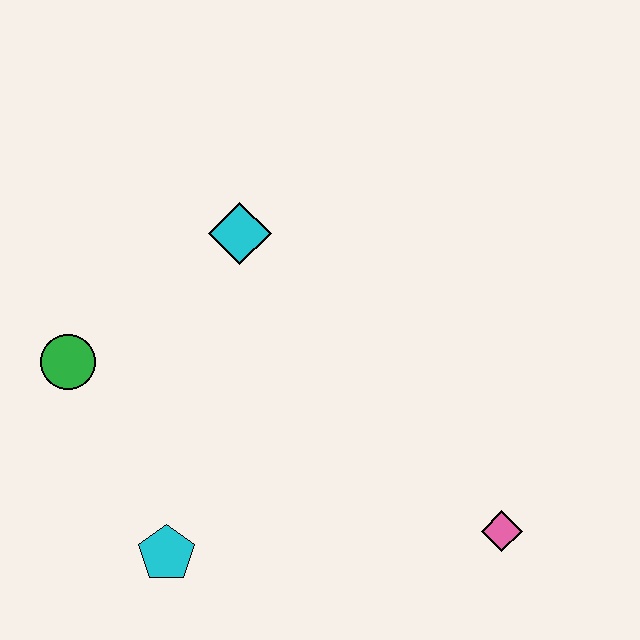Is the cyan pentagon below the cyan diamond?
Yes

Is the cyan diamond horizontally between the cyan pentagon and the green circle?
No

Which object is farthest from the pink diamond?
The green circle is farthest from the pink diamond.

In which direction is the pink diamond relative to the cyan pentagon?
The pink diamond is to the right of the cyan pentagon.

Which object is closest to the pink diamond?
The cyan pentagon is closest to the pink diamond.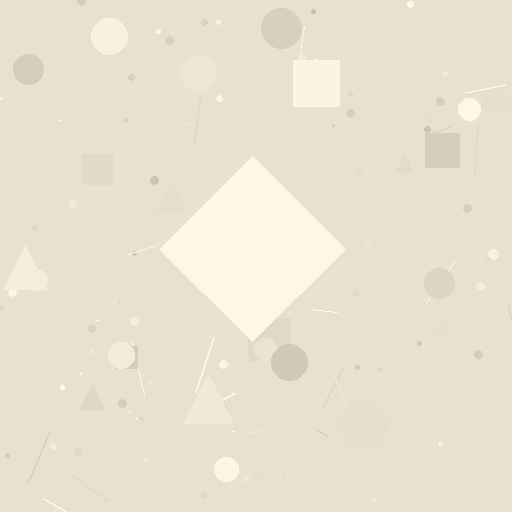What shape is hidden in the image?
A diamond is hidden in the image.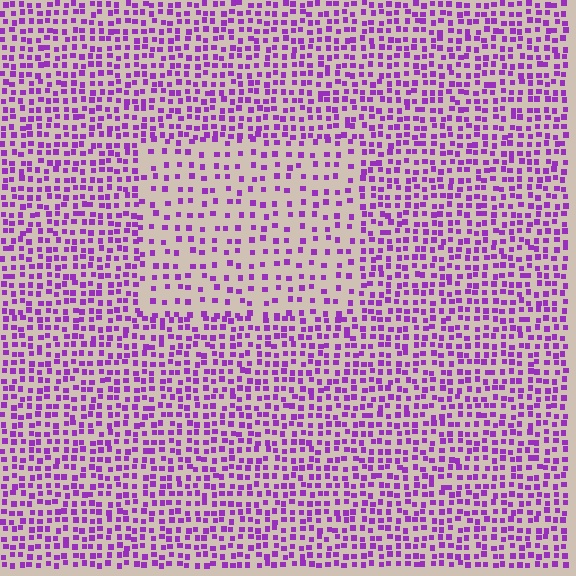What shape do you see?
I see a rectangle.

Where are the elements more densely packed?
The elements are more densely packed outside the rectangle boundary.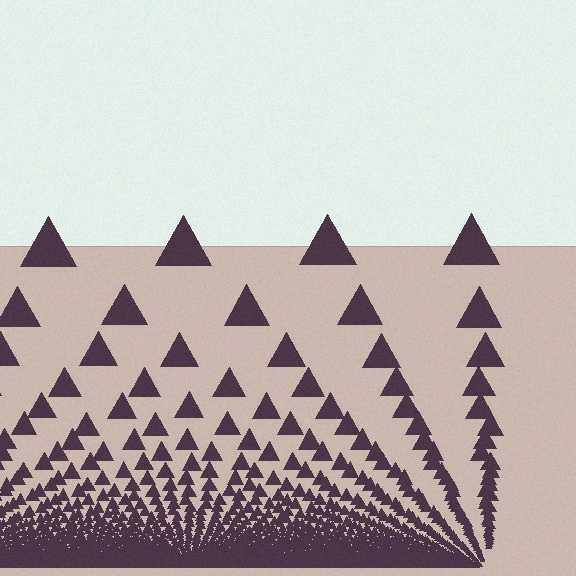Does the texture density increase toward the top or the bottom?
Density increases toward the bottom.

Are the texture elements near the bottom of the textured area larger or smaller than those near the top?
Smaller. The gradient is inverted — elements near the bottom are smaller and denser.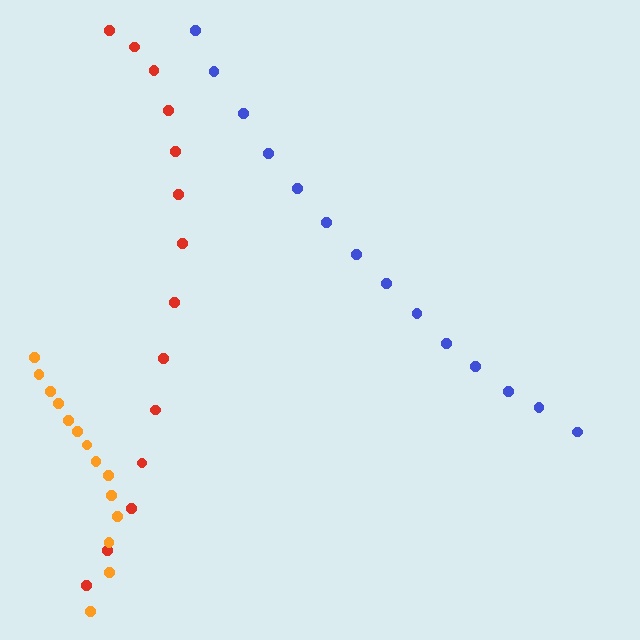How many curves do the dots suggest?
There are 3 distinct paths.